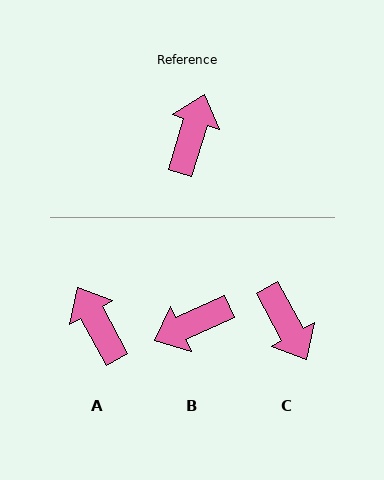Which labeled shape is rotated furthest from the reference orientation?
C, about 134 degrees away.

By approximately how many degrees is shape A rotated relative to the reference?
Approximately 46 degrees counter-clockwise.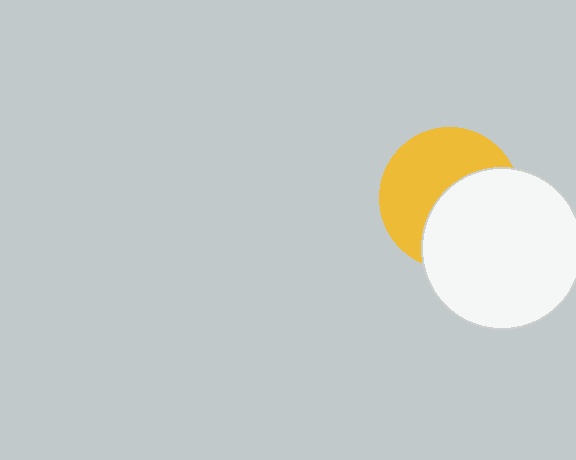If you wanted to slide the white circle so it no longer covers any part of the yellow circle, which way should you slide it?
Slide it toward the lower-right — that is the most direct way to separate the two shapes.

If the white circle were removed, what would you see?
You would see the complete yellow circle.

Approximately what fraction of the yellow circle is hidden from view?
Roughly 47% of the yellow circle is hidden behind the white circle.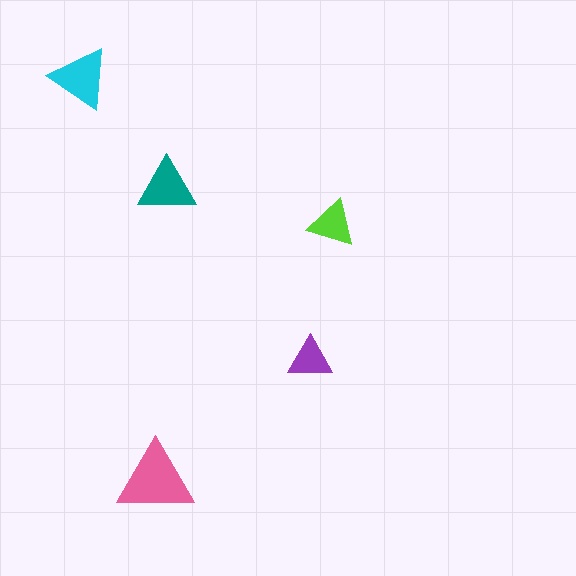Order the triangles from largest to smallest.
the pink one, the cyan one, the teal one, the lime one, the purple one.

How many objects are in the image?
There are 5 objects in the image.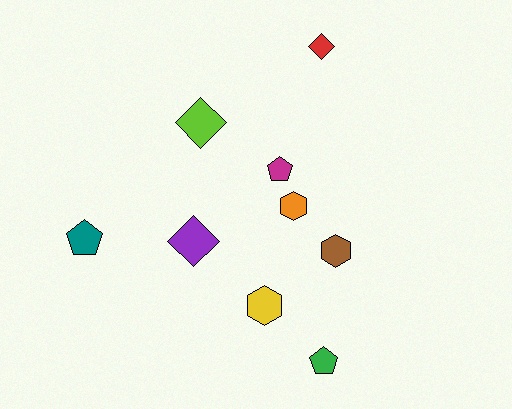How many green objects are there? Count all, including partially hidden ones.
There is 1 green object.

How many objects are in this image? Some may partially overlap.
There are 9 objects.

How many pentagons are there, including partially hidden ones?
There are 3 pentagons.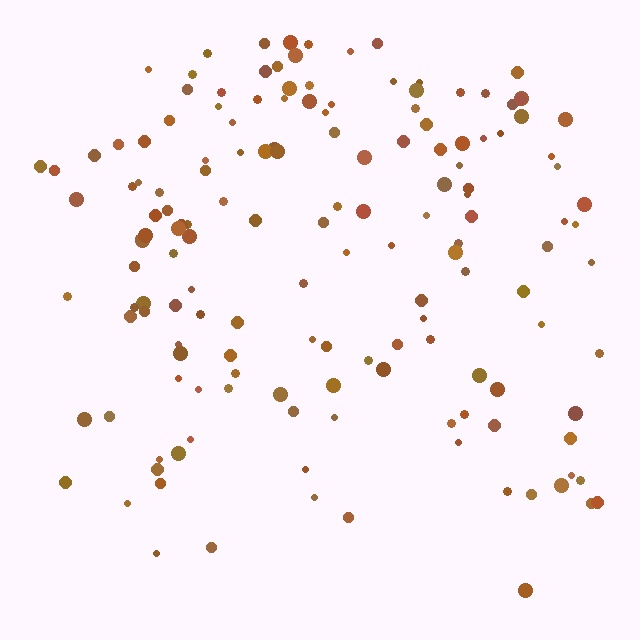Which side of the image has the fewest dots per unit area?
The bottom.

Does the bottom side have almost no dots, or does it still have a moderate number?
Still a moderate number, just noticeably fewer than the top.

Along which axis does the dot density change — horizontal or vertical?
Vertical.